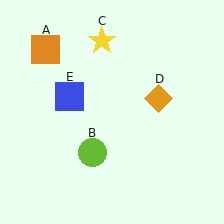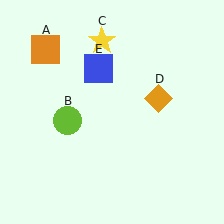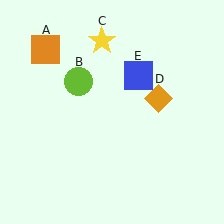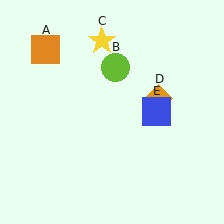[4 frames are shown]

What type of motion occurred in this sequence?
The lime circle (object B), blue square (object E) rotated clockwise around the center of the scene.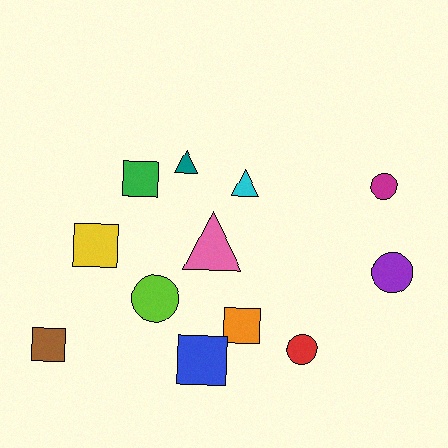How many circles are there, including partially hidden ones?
There are 4 circles.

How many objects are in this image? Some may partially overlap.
There are 12 objects.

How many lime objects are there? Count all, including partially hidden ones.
There is 1 lime object.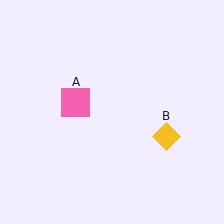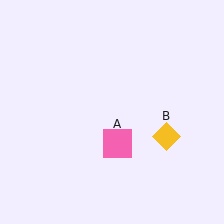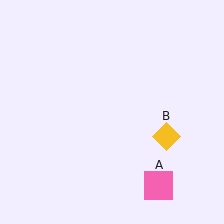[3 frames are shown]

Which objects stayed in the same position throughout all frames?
Yellow diamond (object B) remained stationary.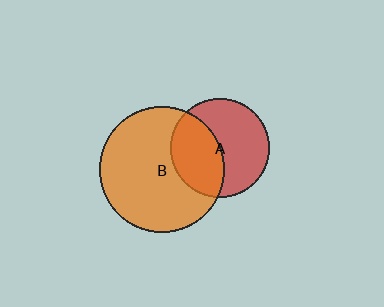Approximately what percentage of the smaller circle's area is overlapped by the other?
Approximately 40%.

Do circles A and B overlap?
Yes.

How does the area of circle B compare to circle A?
Approximately 1.6 times.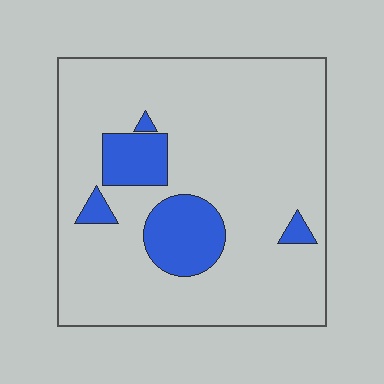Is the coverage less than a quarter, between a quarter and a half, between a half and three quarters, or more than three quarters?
Less than a quarter.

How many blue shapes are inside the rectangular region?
5.